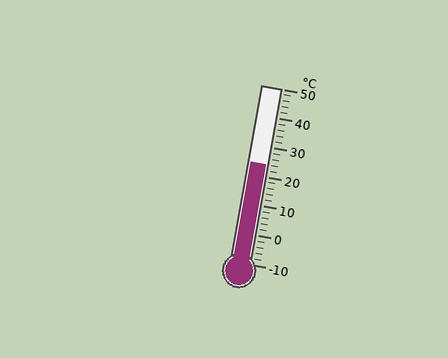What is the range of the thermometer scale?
The thermometer scale ranges from -10°C to 50°C.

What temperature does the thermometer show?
The thermometer shows approximately 24°C.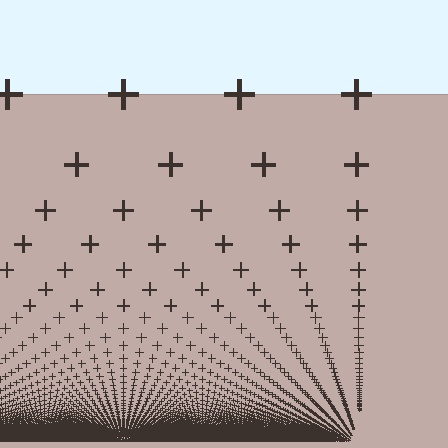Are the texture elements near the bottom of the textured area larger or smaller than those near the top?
Smaller. The gradient is inverted — elements near the bottom are smaller and denser.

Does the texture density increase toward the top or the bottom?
Density increases toward the bottom.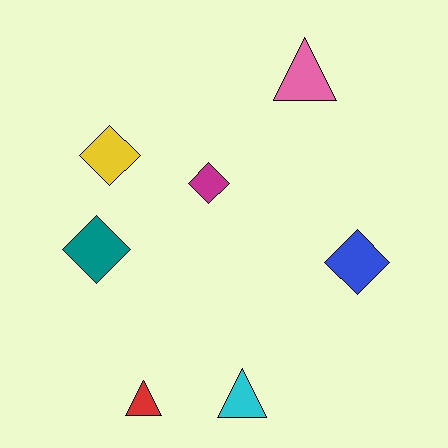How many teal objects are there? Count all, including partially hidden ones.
There is 1 teal object.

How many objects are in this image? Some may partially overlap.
There are 7 objects.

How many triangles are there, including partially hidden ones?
There are 3 triangles.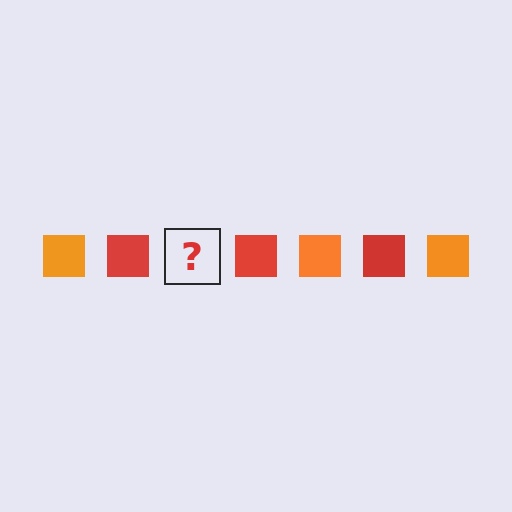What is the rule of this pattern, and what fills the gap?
The rule is that the pattern cycles through orange, red squares. The gap should be filled with an orange square.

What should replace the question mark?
The question mark should be replaced with an orange square.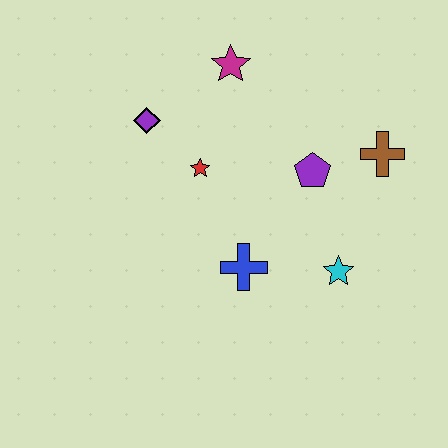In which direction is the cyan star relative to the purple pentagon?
The cyan star is below the purple pentagon.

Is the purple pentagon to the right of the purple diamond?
Yes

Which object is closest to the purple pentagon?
The brown cross is closest to the purple pentagon.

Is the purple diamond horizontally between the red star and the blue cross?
No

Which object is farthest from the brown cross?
The purple diamond is farthest from the brown cross.